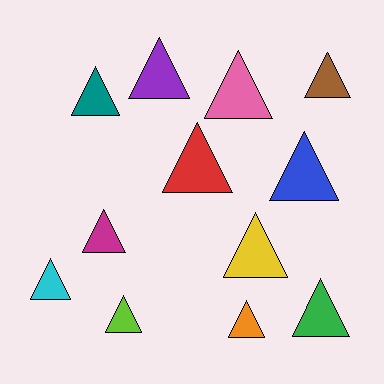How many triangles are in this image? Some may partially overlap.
There are 12 triangles.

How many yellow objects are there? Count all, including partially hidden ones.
There is 1 yellow object.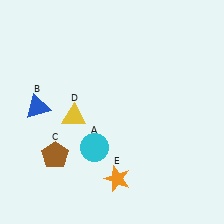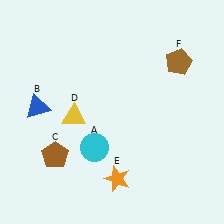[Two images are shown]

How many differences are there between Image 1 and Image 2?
There is 1 difference between the two images.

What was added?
A brown pentagon (F) was added in Image 2.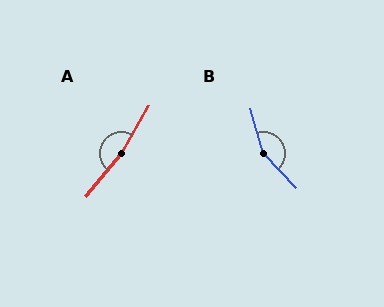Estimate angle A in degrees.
Approximately 170 degrees.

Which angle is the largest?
A, at approximately 170 degrees.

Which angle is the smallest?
B, at approximately 152 degrees.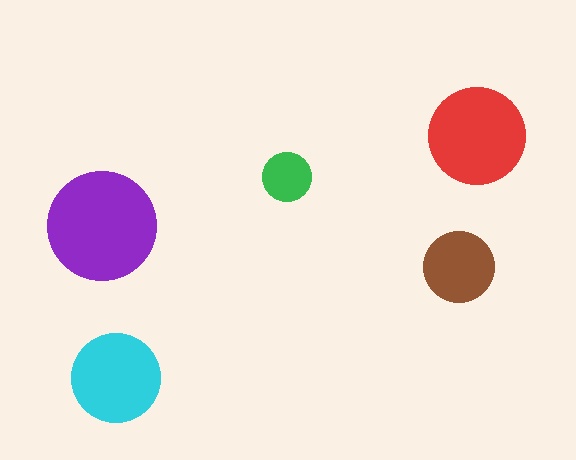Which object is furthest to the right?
The red circle is rightmost.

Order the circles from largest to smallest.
the purple one, the red one, the cyan one, the brown one, the green one.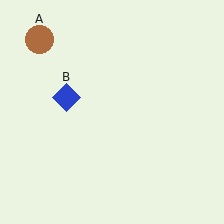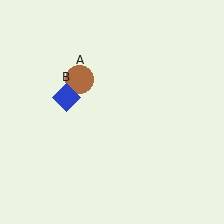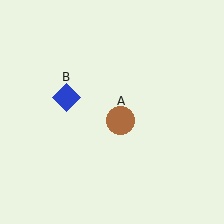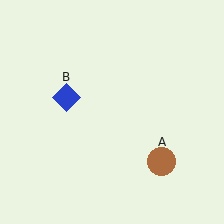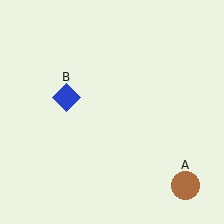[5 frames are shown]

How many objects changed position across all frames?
1 object changed position: brown circle (object A).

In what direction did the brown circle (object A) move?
The brown circle (object A) moved down and to the right.